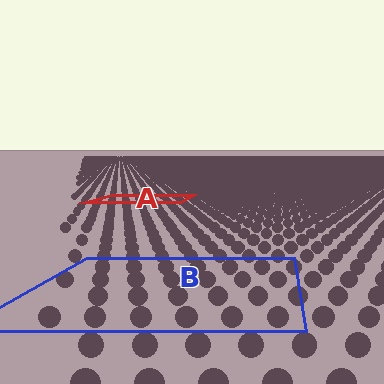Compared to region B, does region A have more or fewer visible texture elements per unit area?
Region A has more texture elements per unit area — they are packed more densely because it is farther away.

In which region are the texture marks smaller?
The texture marks are smaller in region A, because it is farther away.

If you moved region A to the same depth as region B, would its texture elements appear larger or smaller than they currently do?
They would appear larger. At a closer depth, the same texture elements are projected at a bigger on-screen size.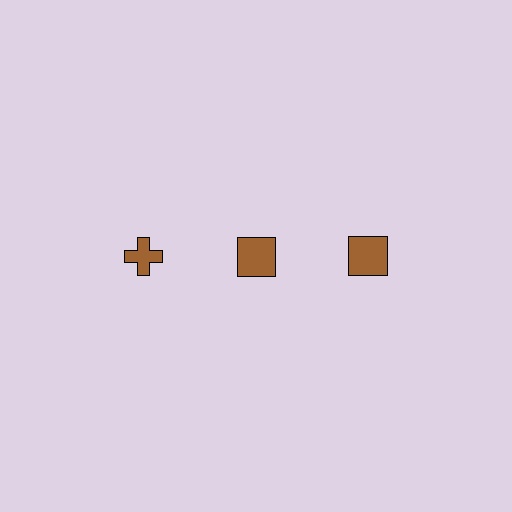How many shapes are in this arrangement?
There are 3 shapes arranged in a grid pattern.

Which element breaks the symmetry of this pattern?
The brown cross in the top row, leftmost column breaks the symmetry. All other shapes are brown squares.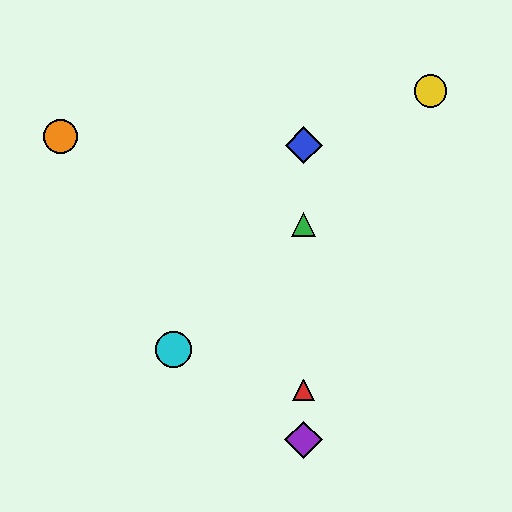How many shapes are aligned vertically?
4 shapes (the red triangle, the blue diamond, the green triangle, the purple diamond) are aligned vertically.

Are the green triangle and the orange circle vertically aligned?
No, the green triangle is at x≈304 and the orange circle is at x≈60.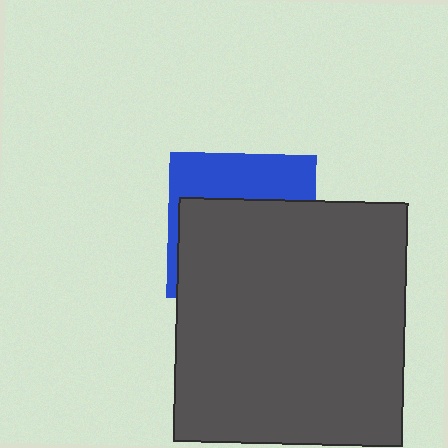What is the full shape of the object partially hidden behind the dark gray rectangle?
The partially hidden object is a blue square.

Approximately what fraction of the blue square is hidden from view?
Roughly 65% of the blue square is hidden behind the dark gray rectangle.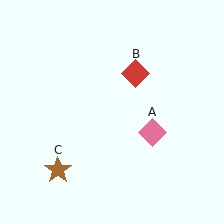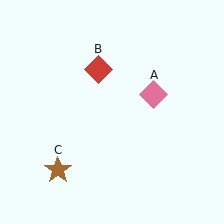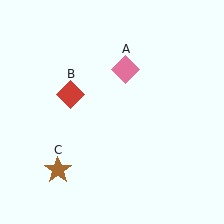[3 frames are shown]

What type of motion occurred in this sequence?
The pink diamond (object A), red diamond (object B) rotated counterclockwise around the center of the scene.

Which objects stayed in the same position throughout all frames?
Brown star (object C) remained stationary.